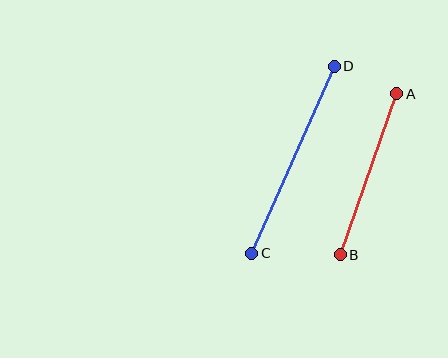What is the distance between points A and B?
The distance is approximately 171 pixels.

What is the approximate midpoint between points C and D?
The midpoint is at approximately (293, 160) pixels.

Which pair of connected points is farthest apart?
Points C and D are farthest apart.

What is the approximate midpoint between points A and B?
The midpoint is at approximately (369, 174) pixels.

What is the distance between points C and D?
The distance is approximately 205 pixels.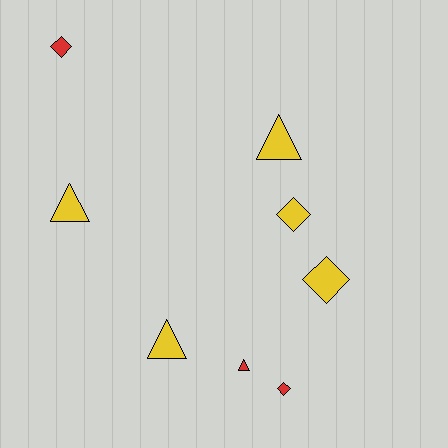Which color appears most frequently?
Yellow, with 5 objects.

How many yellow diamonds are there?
There are 2 yellow diamonds.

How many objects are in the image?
There are 8 objects.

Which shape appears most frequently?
Triangle, with 4 objects.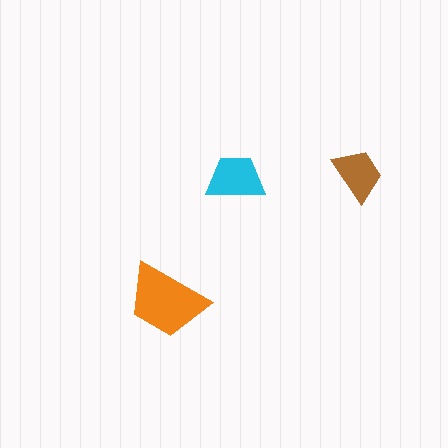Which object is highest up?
The brown trapezoid is topmost.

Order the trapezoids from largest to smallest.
the orange one, the cyan one, the brown one.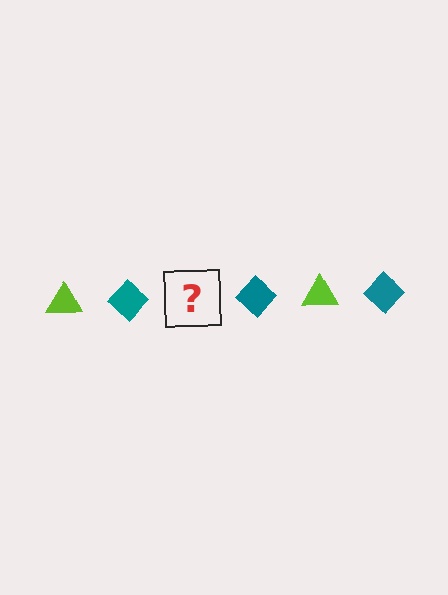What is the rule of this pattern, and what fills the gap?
The rule is that the pattern alternates between lime triangle and teal diamond. The gap should be filled with a lime triangle.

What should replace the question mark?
The question mark should be replaced with a lime triangle.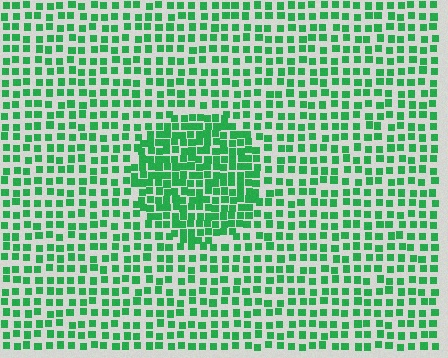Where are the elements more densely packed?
The elements are more densely packed inside the circle boundary.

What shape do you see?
I see a circle.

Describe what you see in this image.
The image contains small green elements arranged at two different densities. A circle-shaped region is visible where the elements are more densely packed than the surrounding area.